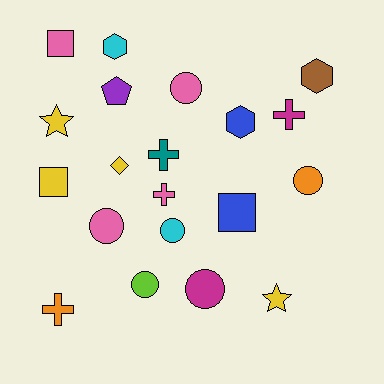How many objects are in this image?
There are 20 objects.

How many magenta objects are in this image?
There are 2 magenta objects.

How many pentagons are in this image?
There is 1 pentagon.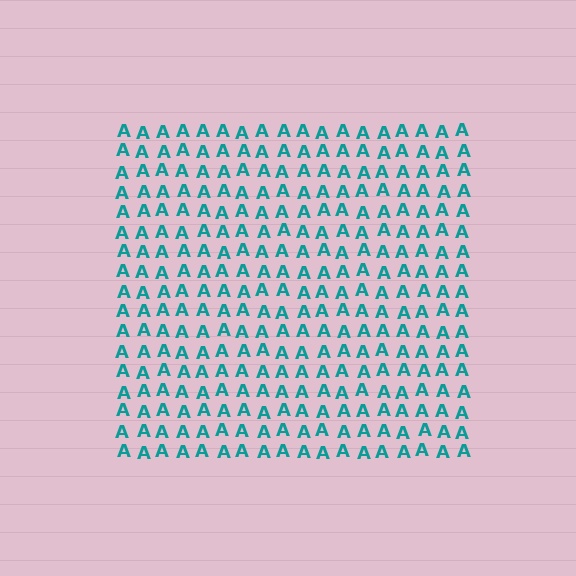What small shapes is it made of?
It is made of small letter A's.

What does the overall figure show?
The overall figure shows a square.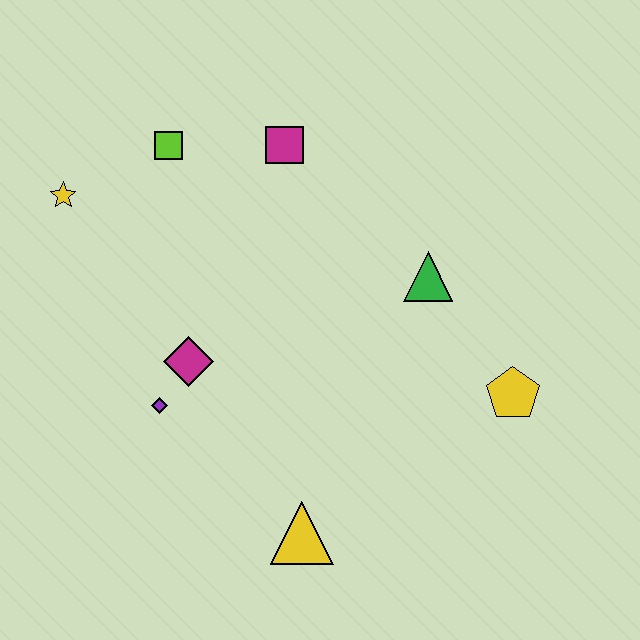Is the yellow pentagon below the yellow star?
Yes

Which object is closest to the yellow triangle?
The purple diamond is closest to the yellow triangle.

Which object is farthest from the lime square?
The yellow pentagon is farthest from the lime square.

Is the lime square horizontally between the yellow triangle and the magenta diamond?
No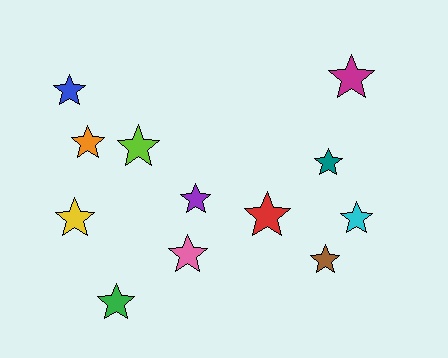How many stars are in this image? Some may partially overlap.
There are 12 stars.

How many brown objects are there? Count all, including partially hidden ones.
There is 1 brown object.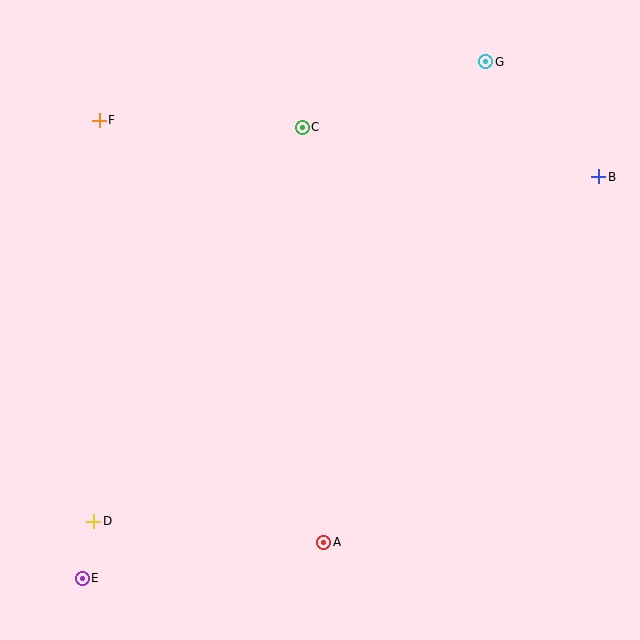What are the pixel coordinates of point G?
Point G is at (486, 62).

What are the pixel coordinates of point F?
Point F is at (99, 120).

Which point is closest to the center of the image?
Point C at (302, 127) is closest to the center.